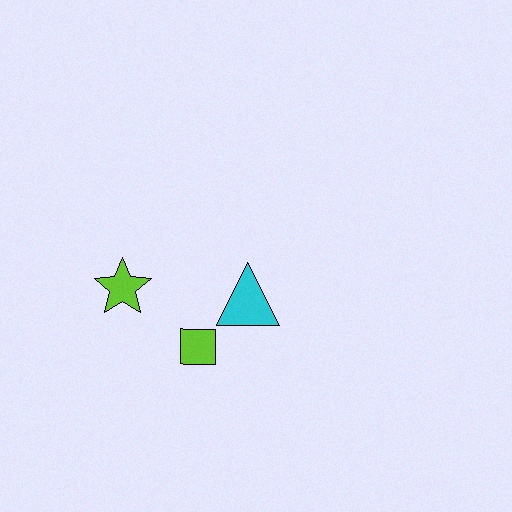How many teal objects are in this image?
There are no teal objects.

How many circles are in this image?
There are no circles.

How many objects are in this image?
There are 3 objects.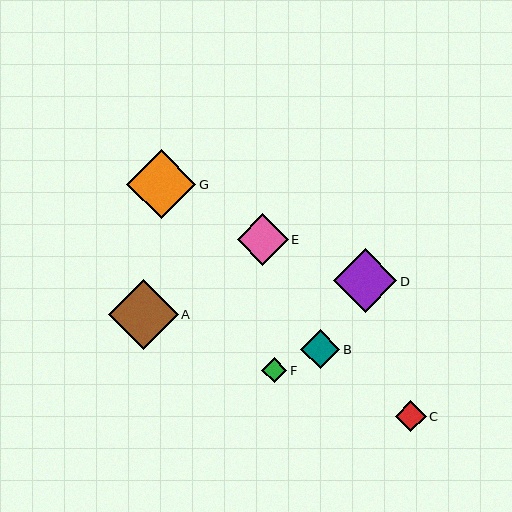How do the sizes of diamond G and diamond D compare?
Diamond G and diamond D are approximately the same size.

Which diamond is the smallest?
Diamond F is the smallest with a size of approximately 25 pixels.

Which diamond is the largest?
Diamond A is the largest with a size of approximately 70 pixels.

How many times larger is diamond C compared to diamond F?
Diamond C is approximately 1.2 times the size of diamond F.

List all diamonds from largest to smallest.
From largest to smallest: A, G, D, E, B, C, F.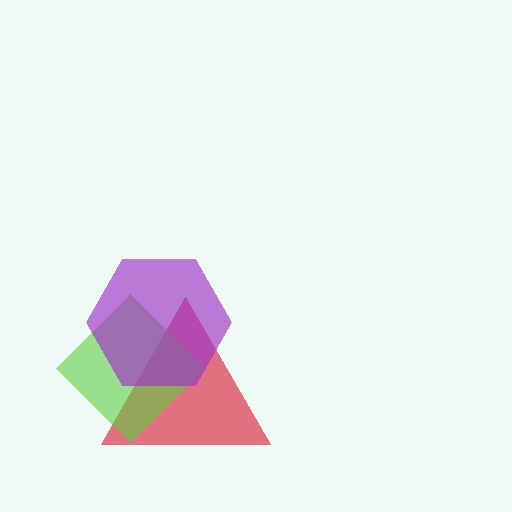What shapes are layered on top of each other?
The layered shapes are: a red triangle, a lime diamond, a purple hexagon.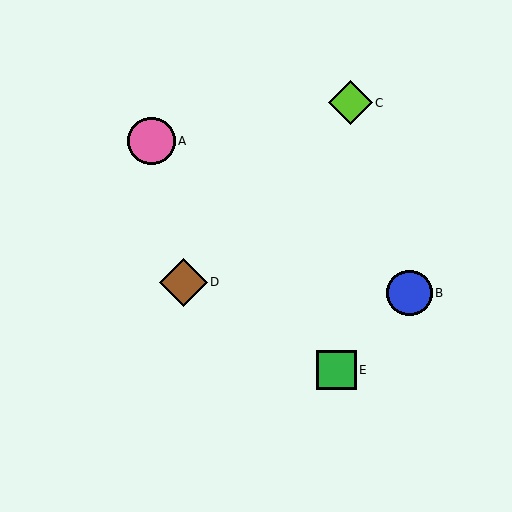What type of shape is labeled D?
Shape D is a brown diamond.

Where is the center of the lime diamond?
The center of the lime diamond is at (350, 103).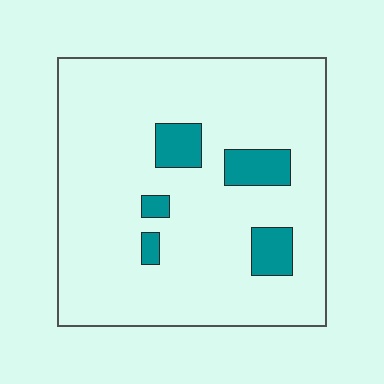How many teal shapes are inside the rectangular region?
5.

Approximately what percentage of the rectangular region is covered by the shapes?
Approximately 10%.